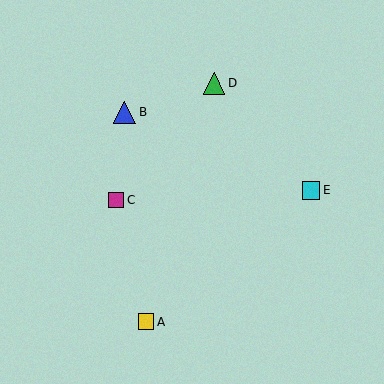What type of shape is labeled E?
Shape E is a cyan square.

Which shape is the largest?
The blue triangle (labeled B) is the largest.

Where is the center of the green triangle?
The center of the green triangle is at (214, 83).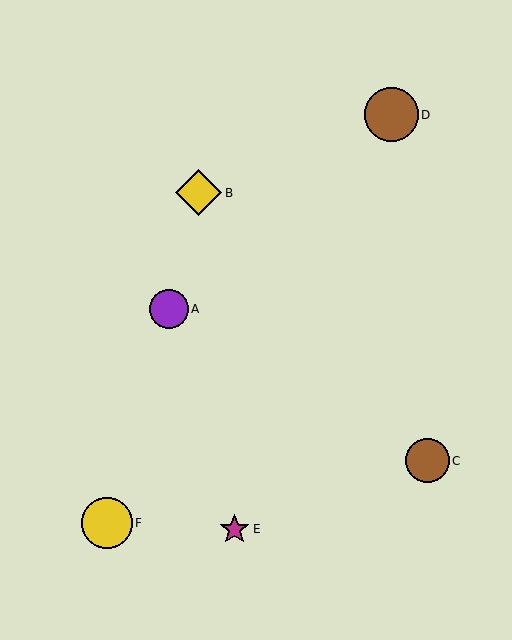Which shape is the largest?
The brown circle (labeled D) is the largest.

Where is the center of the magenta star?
The center of the magenta star is at (234, 529).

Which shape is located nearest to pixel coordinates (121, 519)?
The yellow circle (labeled F) at (107, 523) is nearest to that location.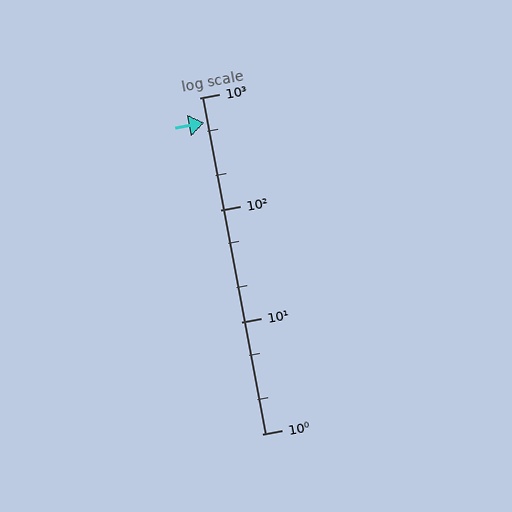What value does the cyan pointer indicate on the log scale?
The pointer indicates approximately 600.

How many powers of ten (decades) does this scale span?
The scale spans 3 decades, from 1 to 1000.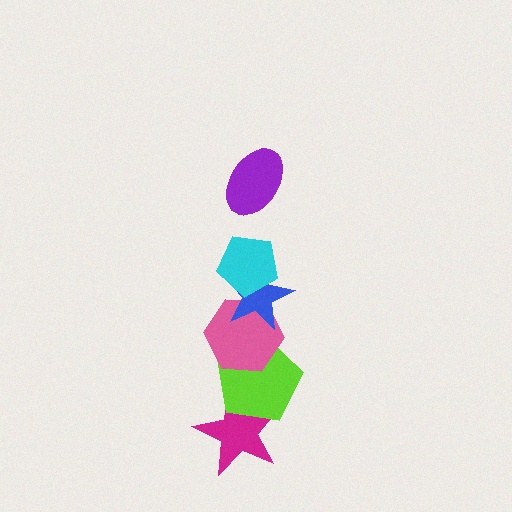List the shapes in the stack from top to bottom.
From top to bottom: the purple ellipse, the cyan pentagon, the blue star, the pink hexagon, the lime pentagon, the magenta star.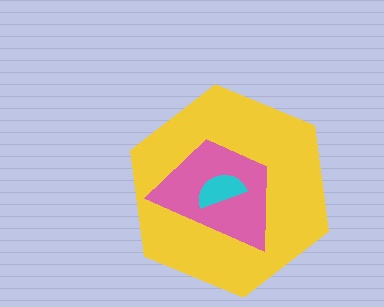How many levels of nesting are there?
3.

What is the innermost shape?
The cyan semicircle.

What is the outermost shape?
The yellow hexagon.